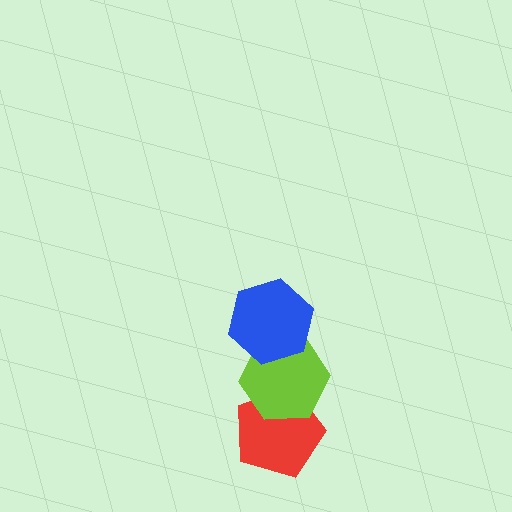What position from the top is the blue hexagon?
The blue hexagon is 1st from the top.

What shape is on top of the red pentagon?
The lime hexagon is on top of the red pentagon.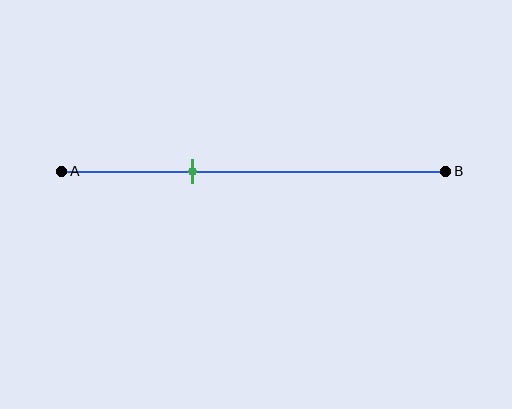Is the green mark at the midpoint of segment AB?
No, the mark is at about 35% from A, not at the 50% midpoint.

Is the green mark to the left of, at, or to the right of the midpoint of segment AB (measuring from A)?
The green mark is to the left of the midpoint of segment AB.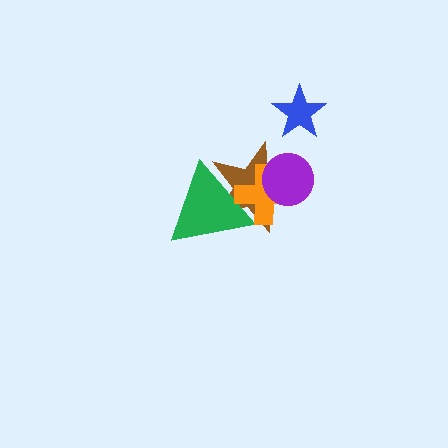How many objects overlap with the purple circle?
2 objects overlap with the purple circle.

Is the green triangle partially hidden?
Yes, it is partially covered by another shape.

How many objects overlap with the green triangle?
2 objects overlap with the green triangle.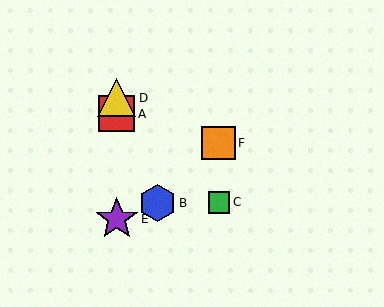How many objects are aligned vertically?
3 objects (A, D, E) are aligned vertically.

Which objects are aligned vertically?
Objects A, D, E are aligned vertically.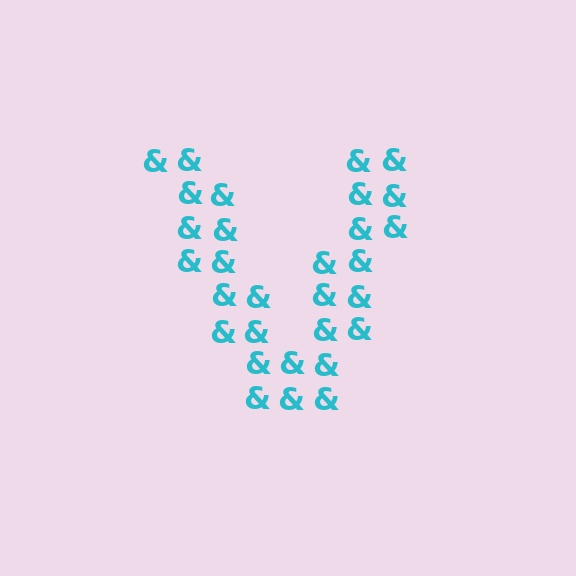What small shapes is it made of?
It is made of small ampersands.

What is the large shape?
The large shape is the letter V.